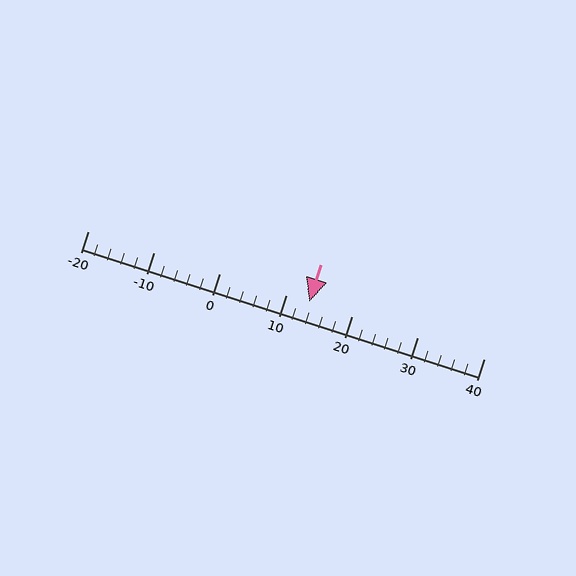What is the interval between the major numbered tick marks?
The major tick marks are spaced 10 units apart.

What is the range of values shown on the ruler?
The ruler shows values from -20 to 40.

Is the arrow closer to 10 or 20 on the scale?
The arrow is closer to 10.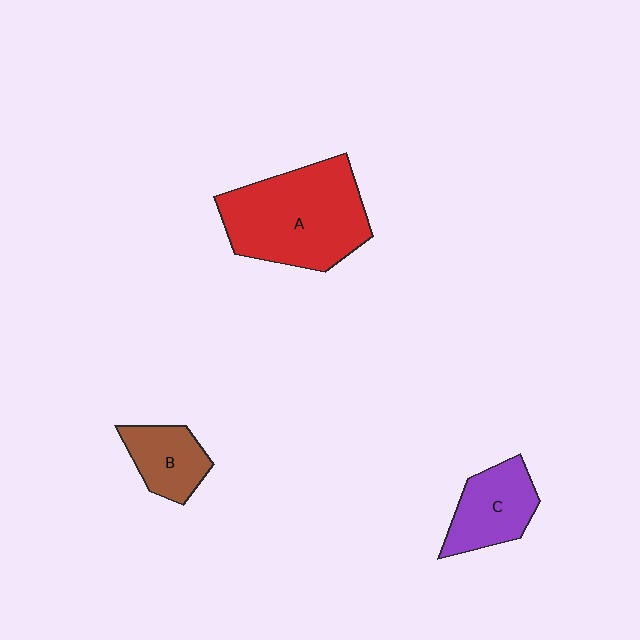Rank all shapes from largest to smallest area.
From largest to smallest: A (red), C (purple), B (brown).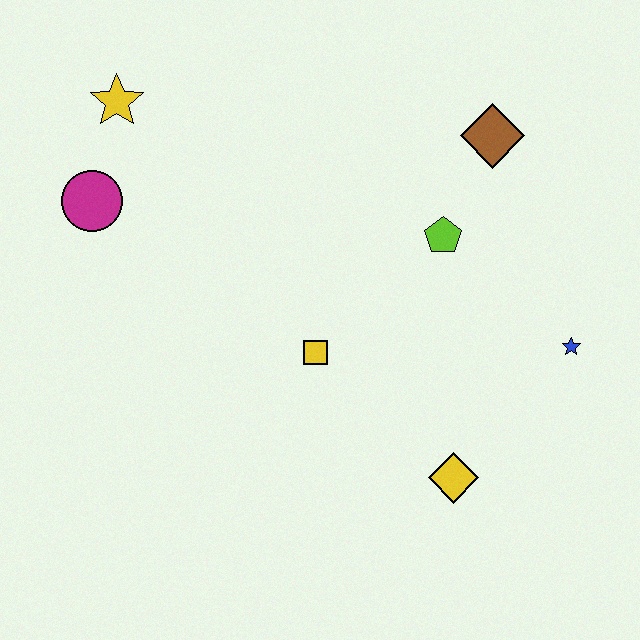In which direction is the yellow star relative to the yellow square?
The yellow star is above the yellow square.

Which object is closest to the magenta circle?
The yellow star is closest to the magenta circle.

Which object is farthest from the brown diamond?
The magenta circle is farthest from the brown diamond.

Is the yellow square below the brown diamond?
Yes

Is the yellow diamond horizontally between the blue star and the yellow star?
Yes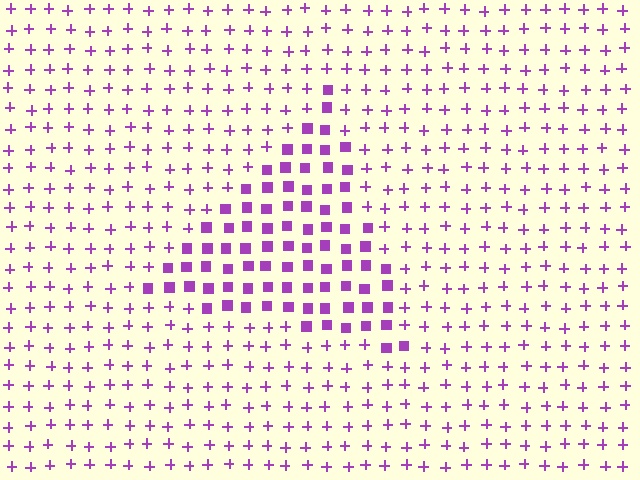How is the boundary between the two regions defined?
The boundary is defined by a change in element shape: squares inside vs. plus signs outside. All elements share the same color and spacing.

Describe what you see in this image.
The image is filled with small purple elements arranged in a uniform grid. A triangle-shaped region contains squares, while the surrounding area contains plus signs. The boundary is defined purely by the change in element shape.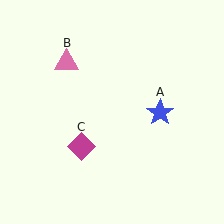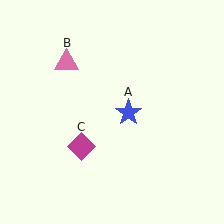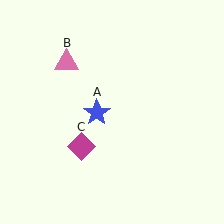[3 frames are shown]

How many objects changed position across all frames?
1 object changed position: blue star (object A).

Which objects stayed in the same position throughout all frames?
Pink triangle (object B) and magenta diamond (object C) remained stationary.